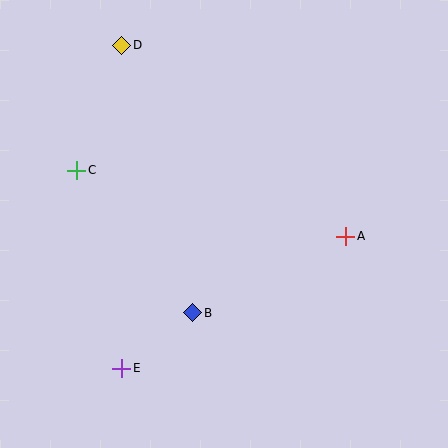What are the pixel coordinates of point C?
Point C is at (77, 170).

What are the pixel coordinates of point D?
Point D is at (122, 45).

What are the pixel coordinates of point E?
Point E is at (122, 368).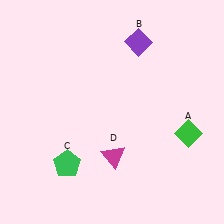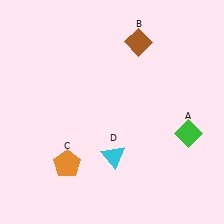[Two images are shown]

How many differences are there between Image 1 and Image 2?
There are 3 differences between the two images.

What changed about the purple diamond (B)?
In Image 1, B is purple. In Image 2, it changed to brown.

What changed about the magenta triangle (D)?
In Image 1, D is magenta. In Image 2, it changed to cyan.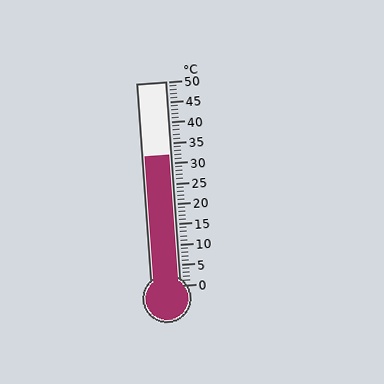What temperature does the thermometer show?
The thermometer shows approximately 32°C.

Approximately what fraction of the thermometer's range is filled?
The thermometer is filled to approximately 65% of its range.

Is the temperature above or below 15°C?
The temperature is above 15°C.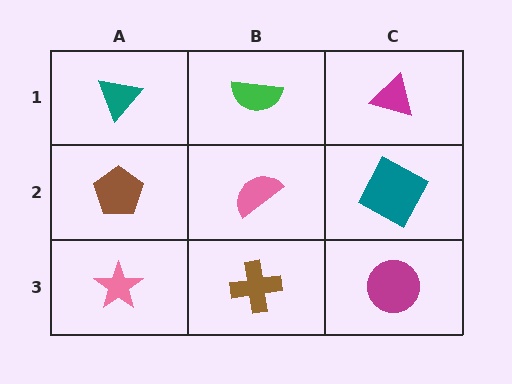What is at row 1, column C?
A magenta triangle.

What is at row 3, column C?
A magenta circle.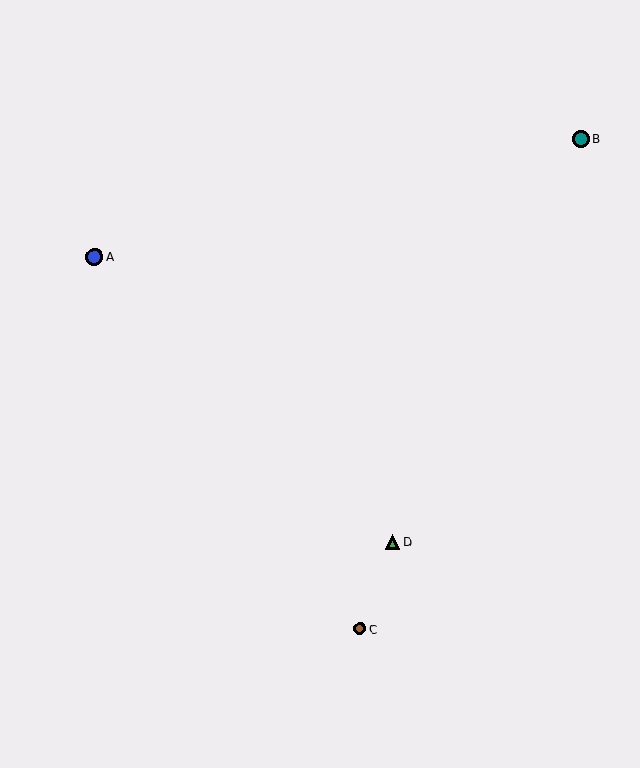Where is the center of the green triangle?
The center of the green triangle is at (392, 542).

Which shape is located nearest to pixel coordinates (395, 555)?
The green triangle (labeled D) at (392, 542) is nearest to that location.